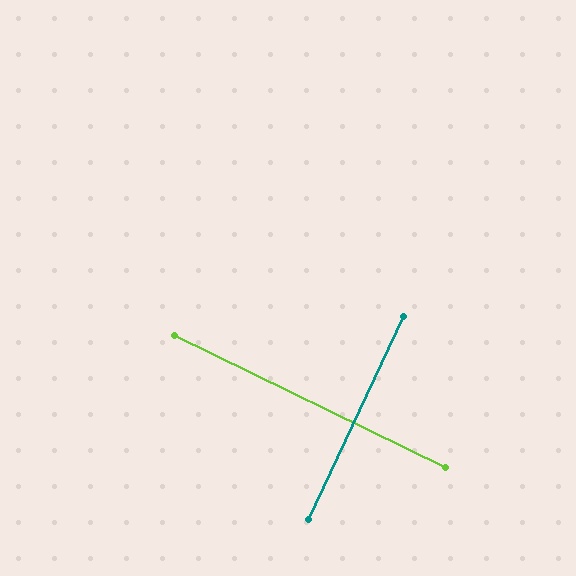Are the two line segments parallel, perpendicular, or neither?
Perpendicular — they meet at approximately 89°.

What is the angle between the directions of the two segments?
Approximately 89 degrees.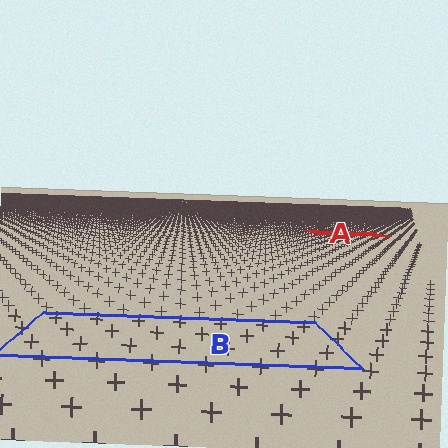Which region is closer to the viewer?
Region B is closer. The texture elements there are larger and more spread out.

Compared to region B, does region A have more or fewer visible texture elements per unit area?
Region A has more texture elements per unit area — they are packed more densely because it is farther away.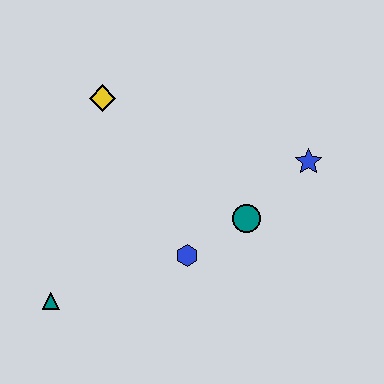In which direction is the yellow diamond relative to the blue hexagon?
The yellow diamond is above the blue hexagon.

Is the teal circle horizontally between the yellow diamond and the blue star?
Yes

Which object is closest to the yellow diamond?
The blue hexagon is closest to the yellow diamond.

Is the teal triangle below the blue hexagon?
Yes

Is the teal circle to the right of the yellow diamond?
Yes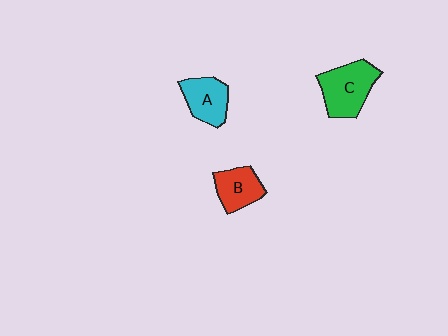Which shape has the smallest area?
Shape B (red).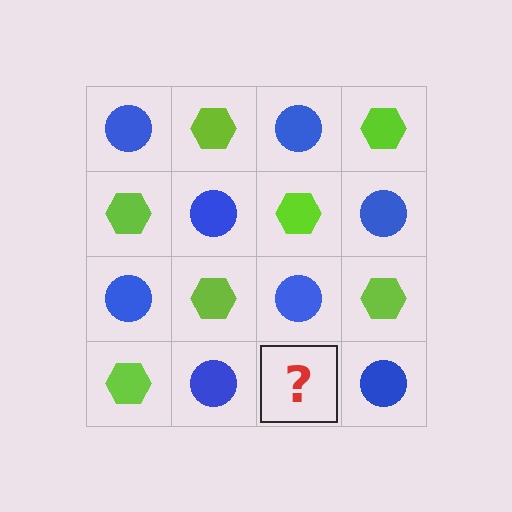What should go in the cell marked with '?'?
The missing cell should contain a lime hexagon.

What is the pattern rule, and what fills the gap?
The rule is that it alternates blue circle and lime hexagon in a checkerboard pattern. The gap should be filled with a lime hexagon.